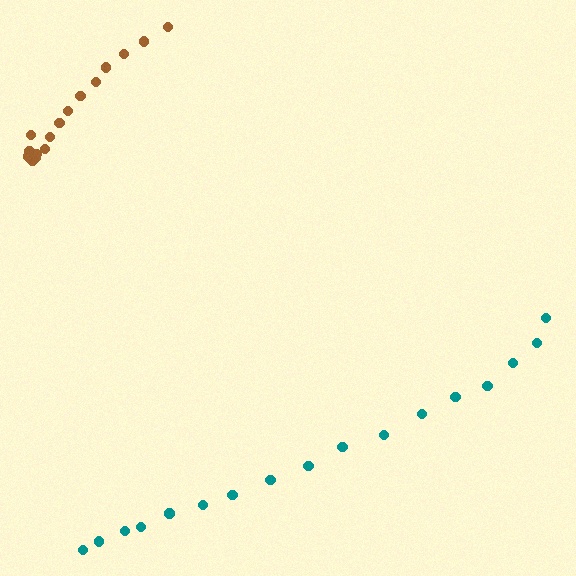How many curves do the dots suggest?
There are 2 distinct paths.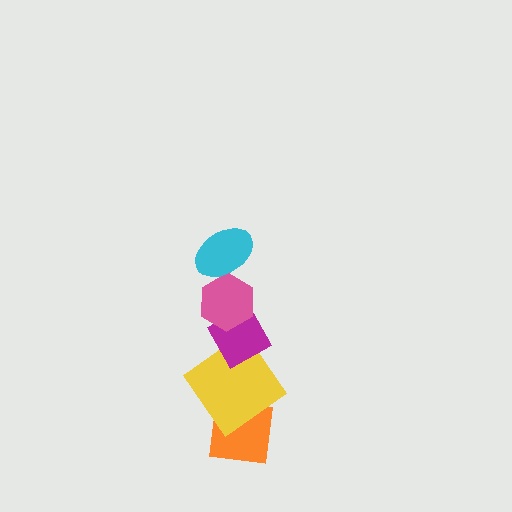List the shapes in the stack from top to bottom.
From top to bottom: the cyan ellipse, the pink hexagon, the magenta diamond, the yellow diamond, the orange square.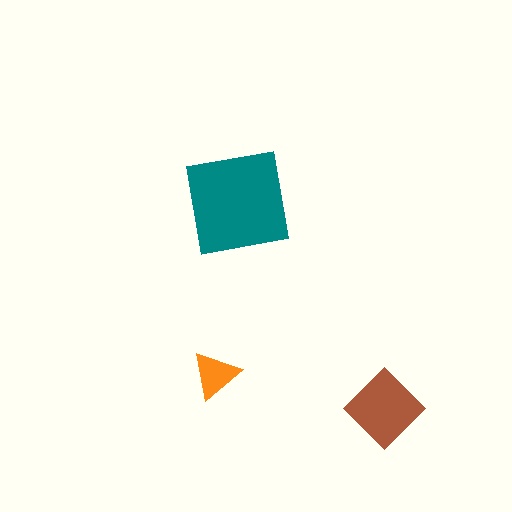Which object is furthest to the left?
The orange triangle is leftmost.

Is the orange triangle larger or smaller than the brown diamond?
Smaller.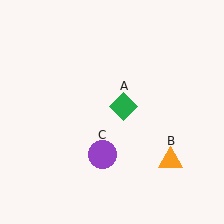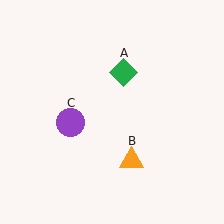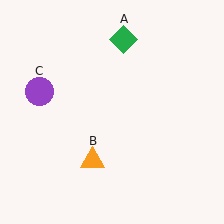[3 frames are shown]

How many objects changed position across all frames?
3 objects changed position: green diamond (object A), orange triangle (object B), purple circle (object C).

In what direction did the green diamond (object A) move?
The green diamond (object A) moved up.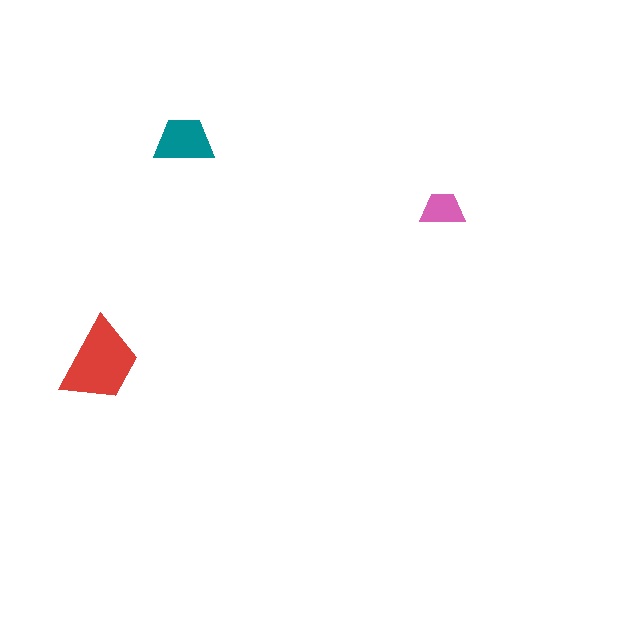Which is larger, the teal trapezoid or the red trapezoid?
The red one.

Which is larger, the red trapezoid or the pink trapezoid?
The red one.